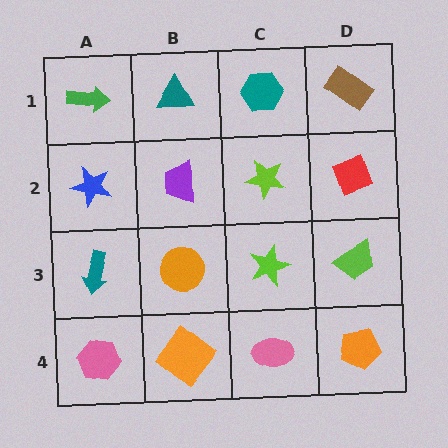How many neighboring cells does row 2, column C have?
4.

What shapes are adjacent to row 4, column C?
A lime star (row 3, column C), an orange diamond (row 4, column B), an orange pentagon (row 4, column D).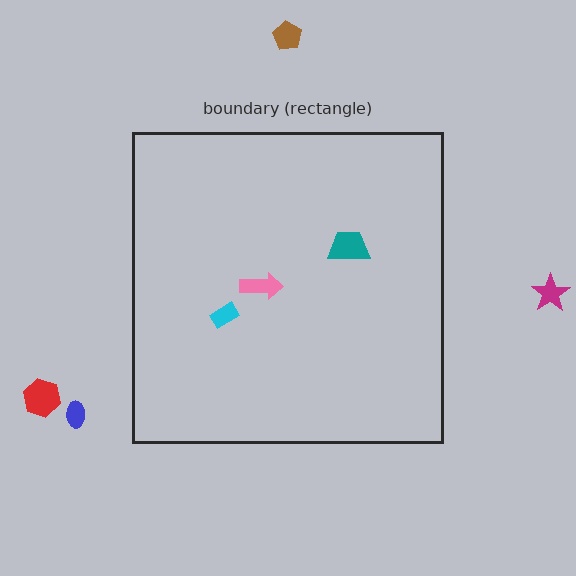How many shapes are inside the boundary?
3 inside, 4 outside.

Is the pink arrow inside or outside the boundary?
Inside.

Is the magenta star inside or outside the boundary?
Outside.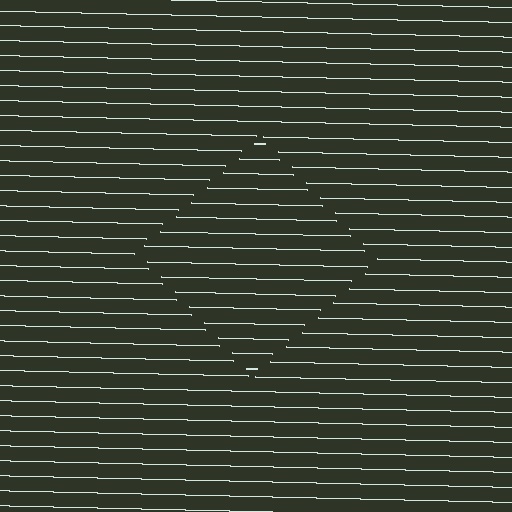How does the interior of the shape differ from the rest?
The interior of the shape contains the same grating, shifted by half a period — the contour is defined by the phase discontinuity where line-ends from the inner and outer gratings abut.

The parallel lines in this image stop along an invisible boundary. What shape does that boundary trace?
An illusory square. The interior of the shape contains the same grating, shifted by half a period — the contour is defined by the phase discontinuity where line-ends from the inner and outer gratings abut.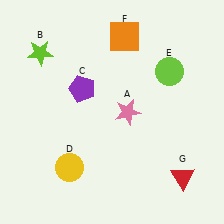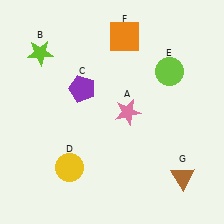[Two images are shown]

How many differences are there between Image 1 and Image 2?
There is 1 difference between the two images.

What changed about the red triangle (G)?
In Image 1, G is red. In Image 2, it changed to brown.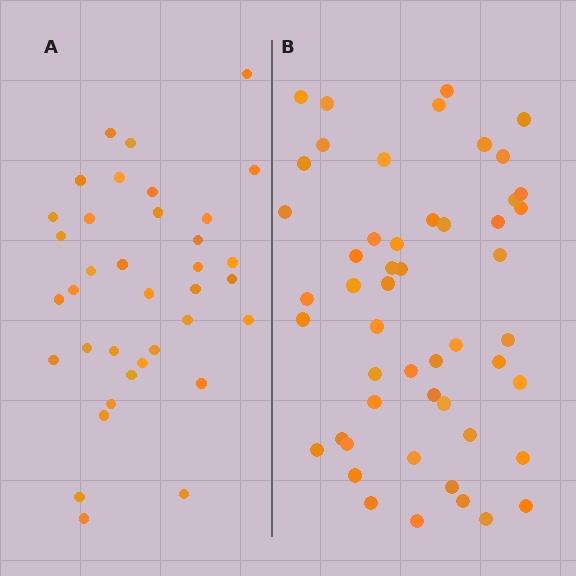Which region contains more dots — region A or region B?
Region B (the right region) has more dots.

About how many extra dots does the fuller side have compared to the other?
Region B has approximately 15 more dots than region A.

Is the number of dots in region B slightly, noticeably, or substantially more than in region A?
Region B has noticeably more, but not dramatically so. The ratio is roughly 1.4 to 1.